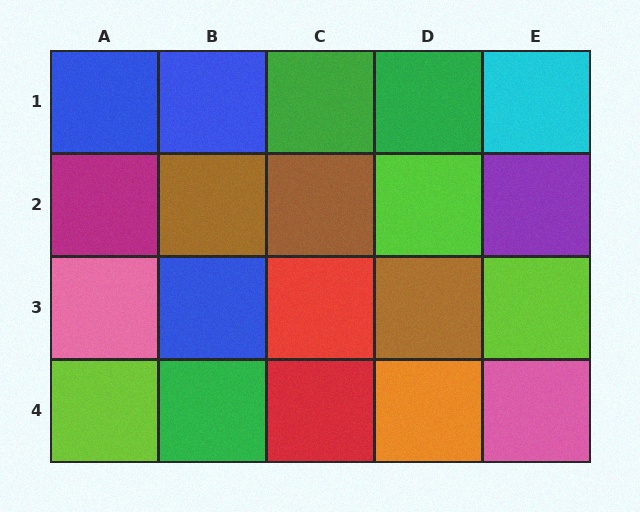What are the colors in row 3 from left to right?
Pink, blue, red, brown, lime.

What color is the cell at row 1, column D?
Green.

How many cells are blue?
3 cells are blue.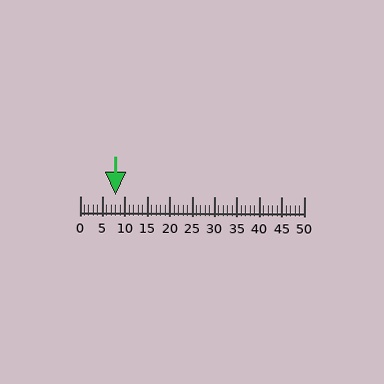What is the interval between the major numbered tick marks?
The major tick marks are spaced 5 units apart.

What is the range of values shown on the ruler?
The ruler shows values from 0 to 50.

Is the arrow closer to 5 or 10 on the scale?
The arrow is closer to 10.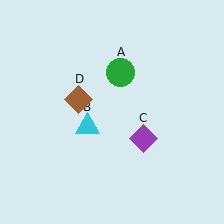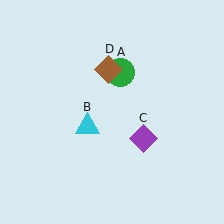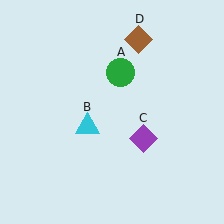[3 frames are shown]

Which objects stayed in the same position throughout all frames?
Green circle (object A) and cyan triangle (object B) and purple diamond (object C) remained stationary.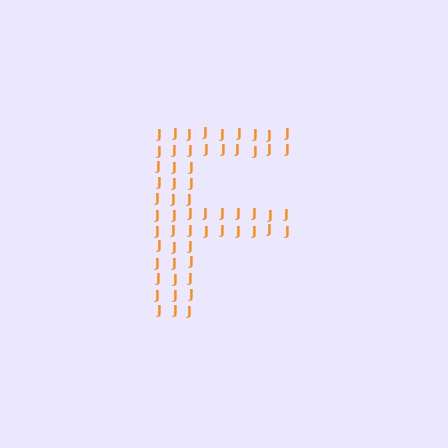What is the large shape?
The large shape is the letter F.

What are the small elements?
The small elements are letter J's.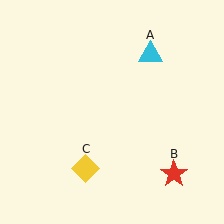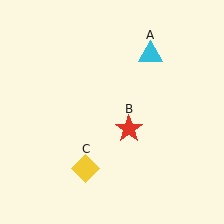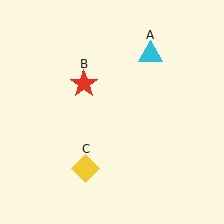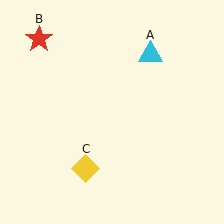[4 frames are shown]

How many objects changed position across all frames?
1 object changed position: red star (object B).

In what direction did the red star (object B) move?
The red star (object B) moved up and to the left.